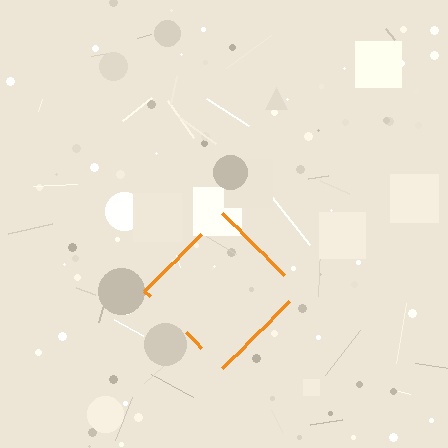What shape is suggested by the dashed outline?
The dashed outline suggests a diamond.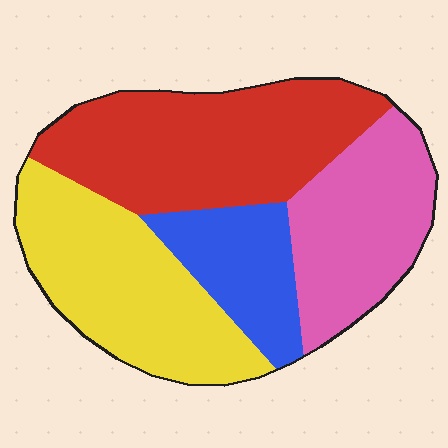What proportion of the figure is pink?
Pink takes up between a sixth and a third of the figure.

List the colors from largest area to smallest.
From largest to smallest: red, yellow, pink, blue.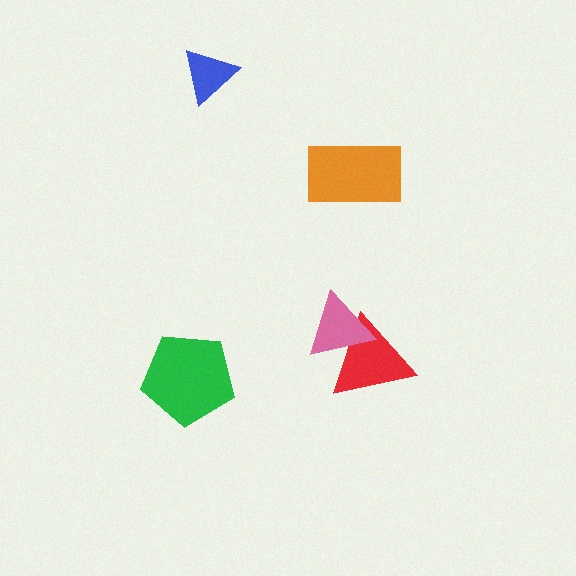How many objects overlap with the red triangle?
1 object overlaps with the red triangle.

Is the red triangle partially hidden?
Yes, it is partially covered by another shape.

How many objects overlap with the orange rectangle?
0 objects overlap with the orange rectangle.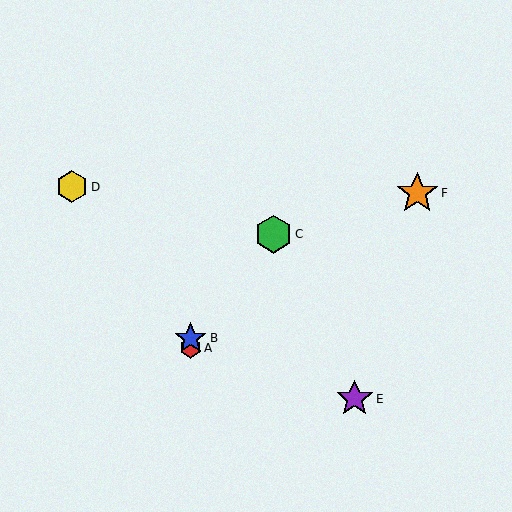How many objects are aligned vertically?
2 objects (A, B) are aligned vertically.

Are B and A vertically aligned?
Yes, both are at x≈191.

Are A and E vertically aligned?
No, A is at x≈191 and E is at x≈355.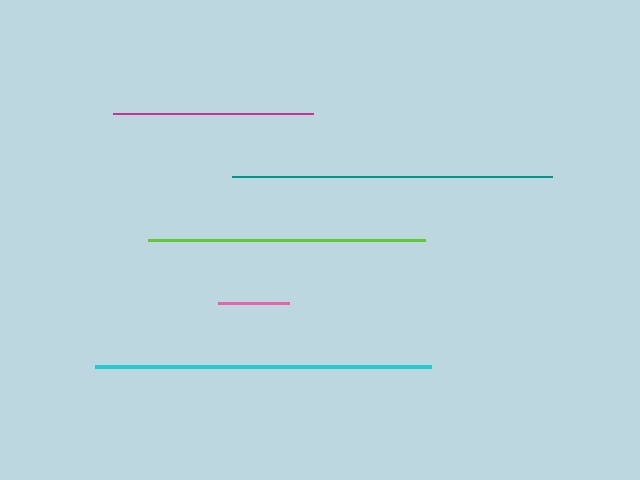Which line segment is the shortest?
The pink line is the shortest at approximately 71 pixels.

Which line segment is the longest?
The cyan line is the longest at approximately 336 pixels.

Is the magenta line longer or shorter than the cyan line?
The cyan line is longer than the magenta line.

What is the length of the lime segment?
The lime segment is approximately 276 pixels long.